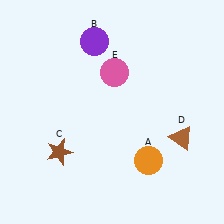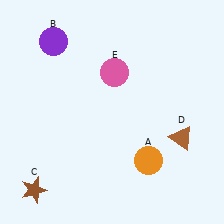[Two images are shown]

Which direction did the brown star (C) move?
The brown star (C) moved down.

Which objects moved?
The objects that moved are: the purple circle (B), the brown star (C).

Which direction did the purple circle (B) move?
The purple circle (B) moved left.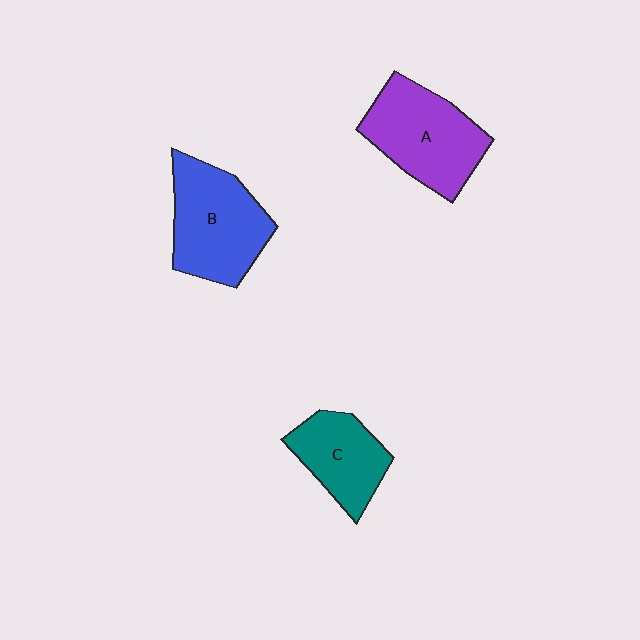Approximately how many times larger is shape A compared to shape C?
Approximately 1.4 times.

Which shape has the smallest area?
Shape C (teal).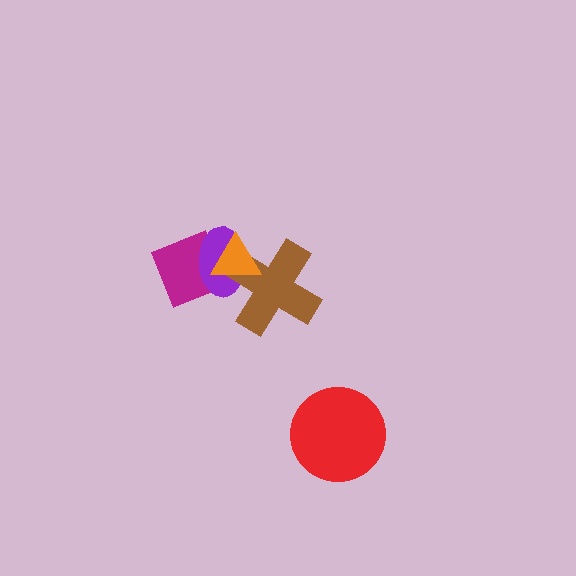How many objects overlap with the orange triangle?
3 objects overlap with the orange triangle.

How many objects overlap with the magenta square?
2 objects overlap with the magenta square.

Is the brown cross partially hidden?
Yes, it is partially covered by another shape.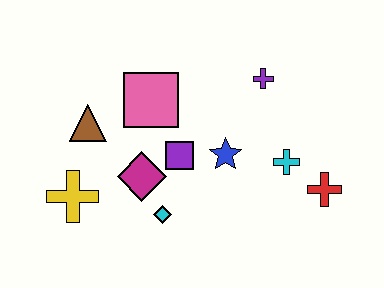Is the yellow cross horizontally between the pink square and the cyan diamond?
No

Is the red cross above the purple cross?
No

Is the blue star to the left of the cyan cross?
Yes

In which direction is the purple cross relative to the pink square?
The purple cross is to the right of the pink square.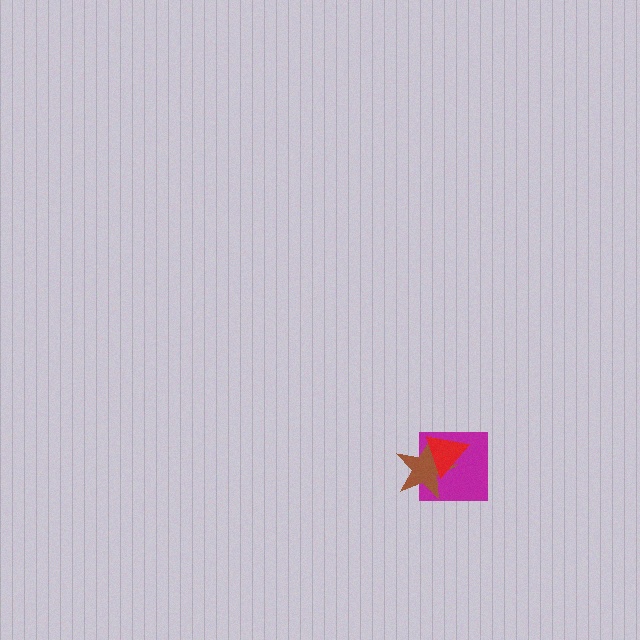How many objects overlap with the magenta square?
2 objects overlap with the magenta square.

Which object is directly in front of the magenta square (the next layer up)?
The brown star is directly in front of the magenta square.